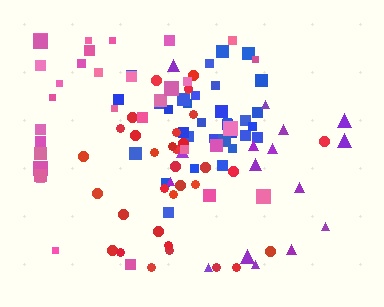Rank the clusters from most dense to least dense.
blue, red, pink, purple.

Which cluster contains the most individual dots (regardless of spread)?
Red (33).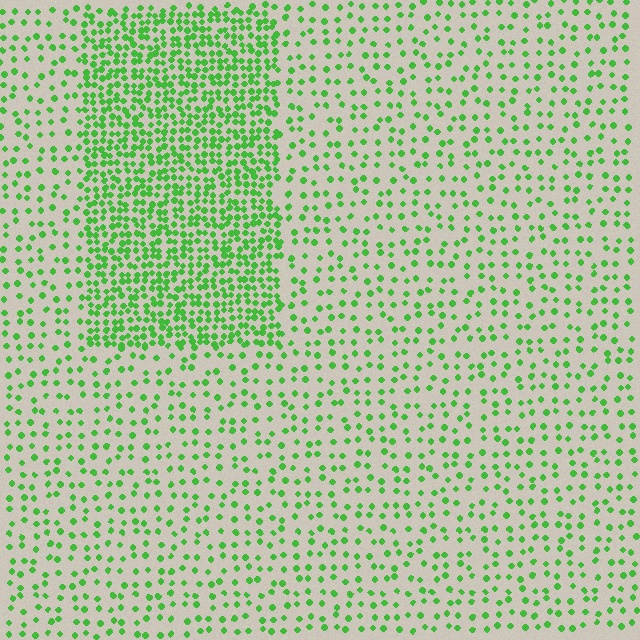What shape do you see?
I see a rectangle.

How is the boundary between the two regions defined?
The boundary is defined by a change in element density (approximately 2.5x ratio). All elements are the same color, size, and shape.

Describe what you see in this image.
The image contains small green elements arranged at two different densities. A rectangle-shaped region is visible where the elements are more densely packed than the surrounding area.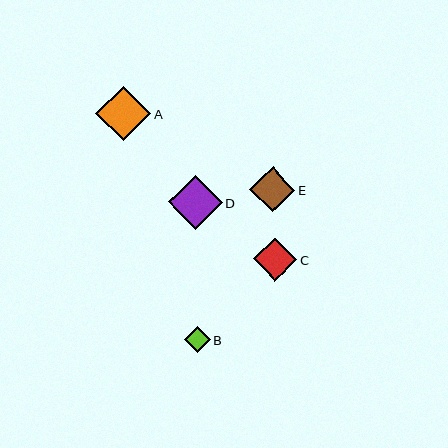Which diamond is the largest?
Diamond A is the largest with a size of approximately 55 pixels.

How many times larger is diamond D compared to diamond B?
Diamond D is approximately 2.1 times the size of diamond B.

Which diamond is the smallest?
Diamond B is the smallest with a size of approximately 26 pixels.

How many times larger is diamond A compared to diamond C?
Diamond A is approximately 1.3 times the size of diamond C.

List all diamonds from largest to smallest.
From largest to smallest: A, D, E, C, B.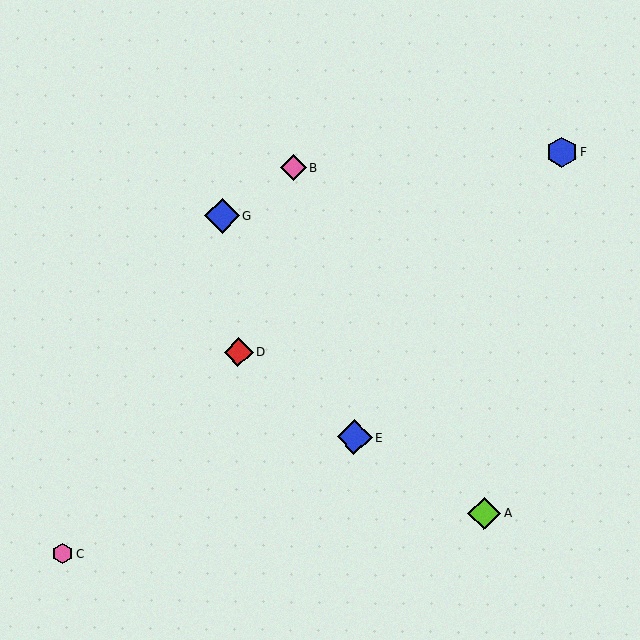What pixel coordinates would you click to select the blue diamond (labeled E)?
Click at (354, 437) to select the blue diamond E.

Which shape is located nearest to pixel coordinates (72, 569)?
The pink hexagon (labeled C) at (63, 554) is nearest to that location.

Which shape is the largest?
The blue diamond (labeled E) is the largest.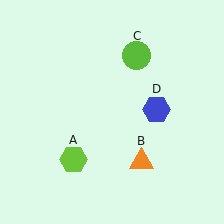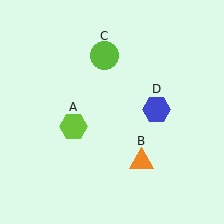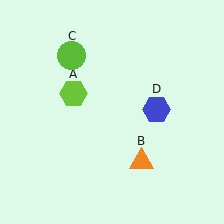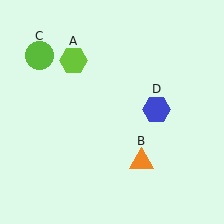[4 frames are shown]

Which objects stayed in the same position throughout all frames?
Orange triangle (object B) and blue hexagon (object D) remained stationary.